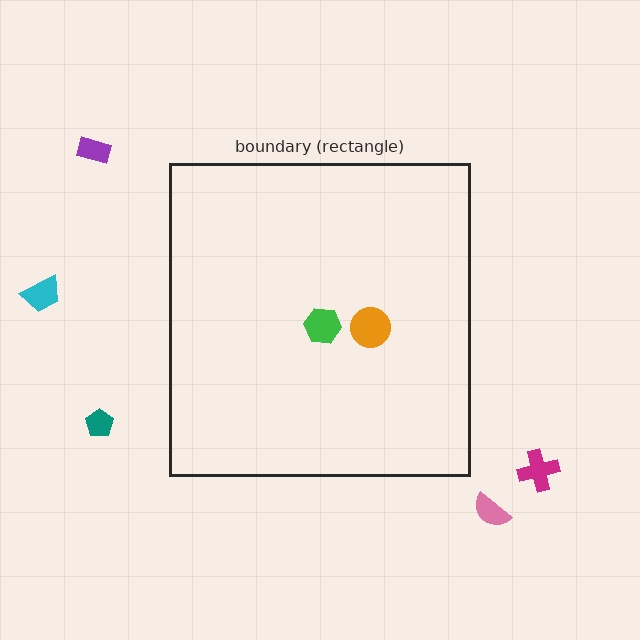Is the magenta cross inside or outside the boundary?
Outside.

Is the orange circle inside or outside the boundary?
Inside.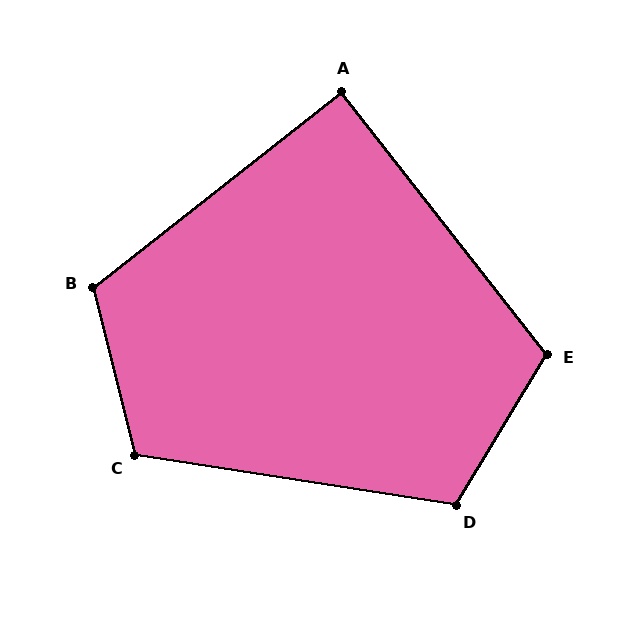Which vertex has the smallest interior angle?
A, at approximately 90 degrees.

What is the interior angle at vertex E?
Approximately 111 degrees (obtuse).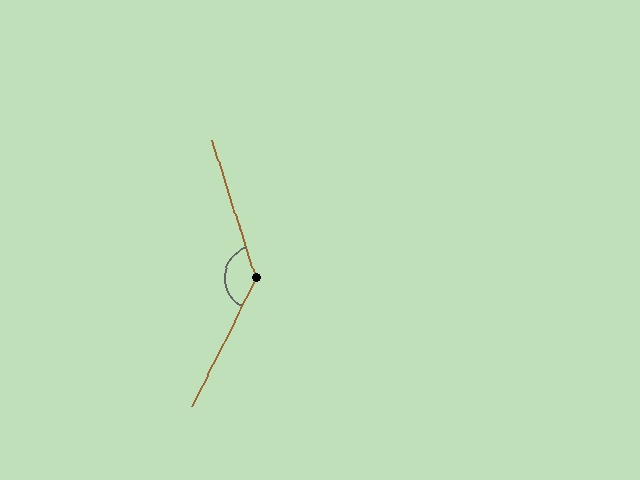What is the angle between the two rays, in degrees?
Approximately 136 degrees.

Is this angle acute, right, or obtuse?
It is obtuse.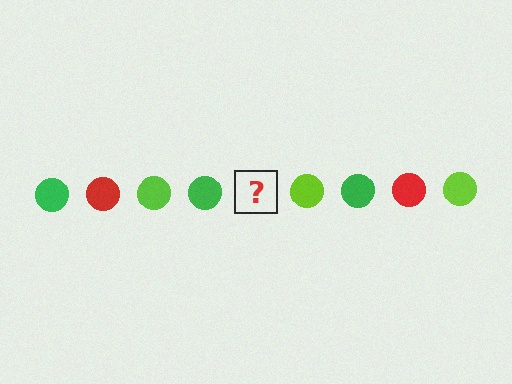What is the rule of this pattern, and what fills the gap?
The rule is that the pattern cycles through green, red, lime circles. The gap should be filled with a red circle.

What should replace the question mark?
The question mark should be replaced with a red circle.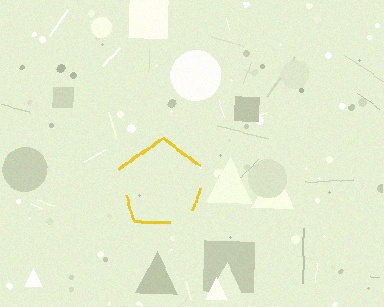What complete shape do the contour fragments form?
The contour fragments form a pentagon.